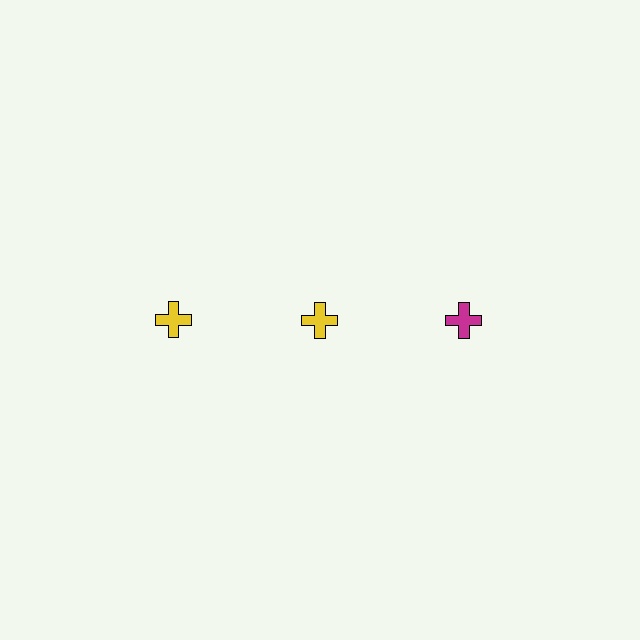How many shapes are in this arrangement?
There are 3 shapes arranged in a grid pattern.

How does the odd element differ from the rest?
It has a different color: magenta instead of yellow.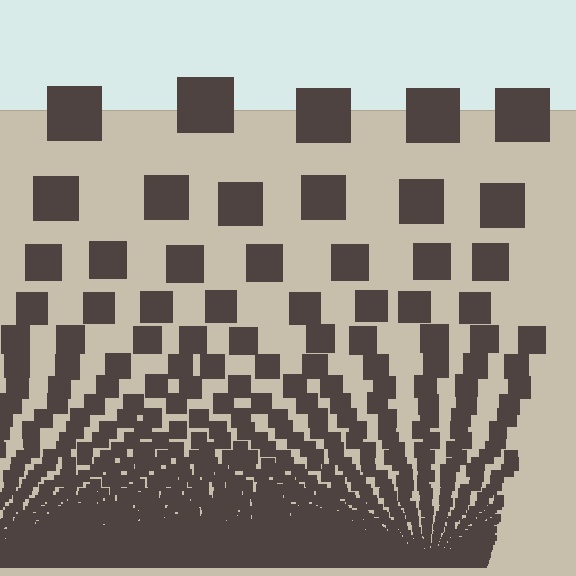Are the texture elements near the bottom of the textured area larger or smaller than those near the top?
Smaller. The gradient is inverted — elements near the bottom are smaller and denser.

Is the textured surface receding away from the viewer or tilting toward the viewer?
The surface appears to tilt toward the viewer. Texture elements get larger and sparser toward the top.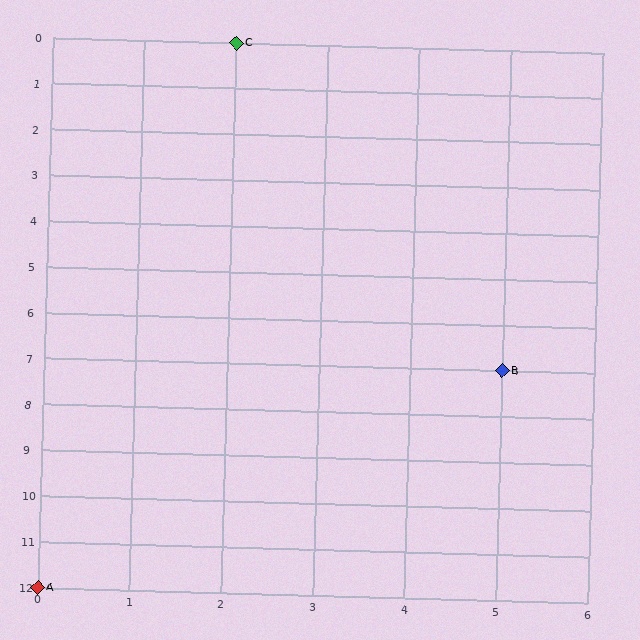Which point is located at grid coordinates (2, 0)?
Point C is at (2, 0).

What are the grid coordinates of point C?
Point C is at grid coordinates (2, 0).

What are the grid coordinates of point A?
Point A is at grid coordinates (0, 12).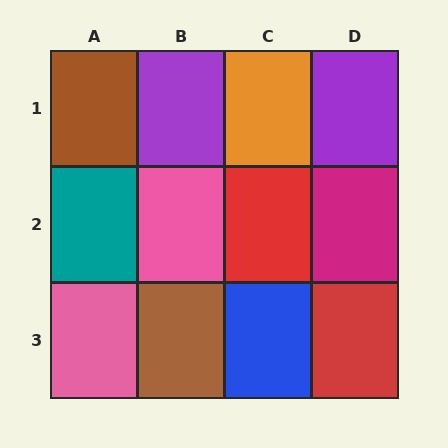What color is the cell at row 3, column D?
Red.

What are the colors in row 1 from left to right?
Brown, purple, orange, purple.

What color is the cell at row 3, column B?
Brown.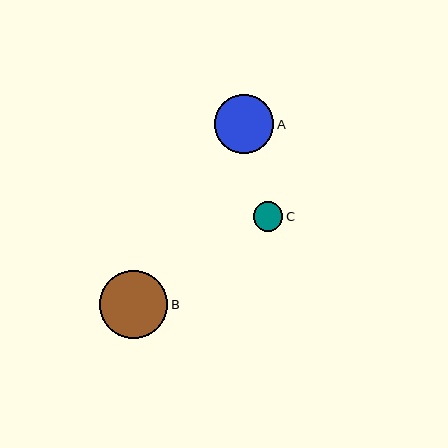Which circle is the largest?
Circle B is the largest with a size of approximately 68 pixels.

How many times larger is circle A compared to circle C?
Circle A is approximately 2.0 times the size of circle C.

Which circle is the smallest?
Circle C is the smallest with a size of approximately 30 pixels.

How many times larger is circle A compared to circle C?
Circle A is approximately 2.0 times the size of circle C.